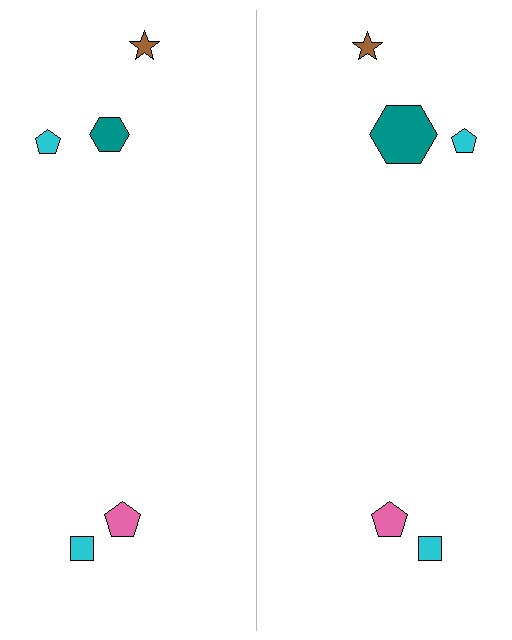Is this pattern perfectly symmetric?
No, the pattern is not perfectly symmetric. The teal hexagon on the right side has a different size than its mirror counterpart.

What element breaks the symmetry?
The teal hexagon on the right side has a different size than its mirror counterpart.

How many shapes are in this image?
There are 10 shapes in this image.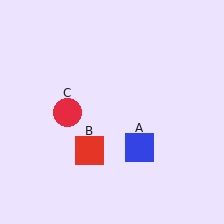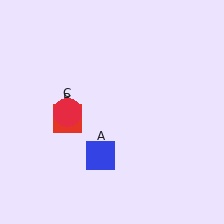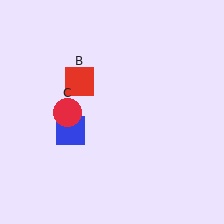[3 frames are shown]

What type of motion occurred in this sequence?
The blue square (object A), red square (object B) rotated clockwise around the center of the scene.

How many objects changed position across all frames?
2 objects changed position: blue square (object A), red square (object B).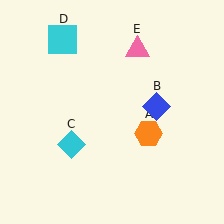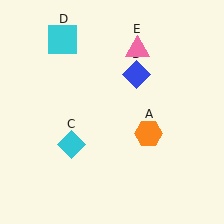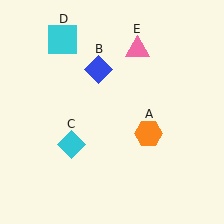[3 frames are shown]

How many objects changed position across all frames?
1 object changed position: blue diamond (object B).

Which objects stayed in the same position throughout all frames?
Orange hexagon (object A) and cyan diamond (object C) and cyan square (object D) and pink triangle (object E) remained stationary.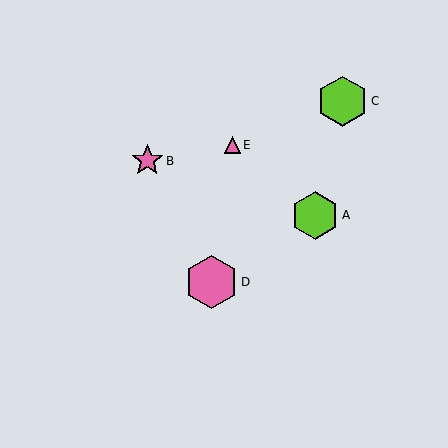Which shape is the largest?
The pink hexagon (labeled D) is the largest.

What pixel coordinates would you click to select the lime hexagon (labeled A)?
Click at (315, 215) to select the lime hexagon A.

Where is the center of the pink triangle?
The center of the pink triangle is at (232, 145).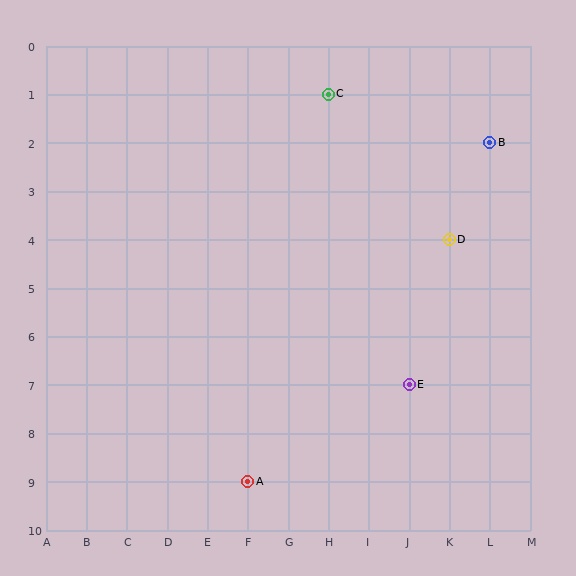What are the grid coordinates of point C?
Point C is at grid coordinates (H, 1).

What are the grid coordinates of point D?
Point D is at grid coordinates (K, 4).